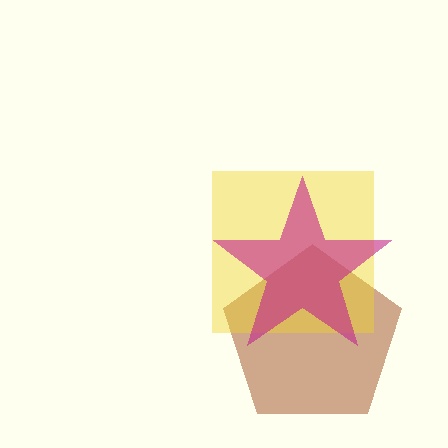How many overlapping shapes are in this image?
There are 3 overlapping shapes in the image.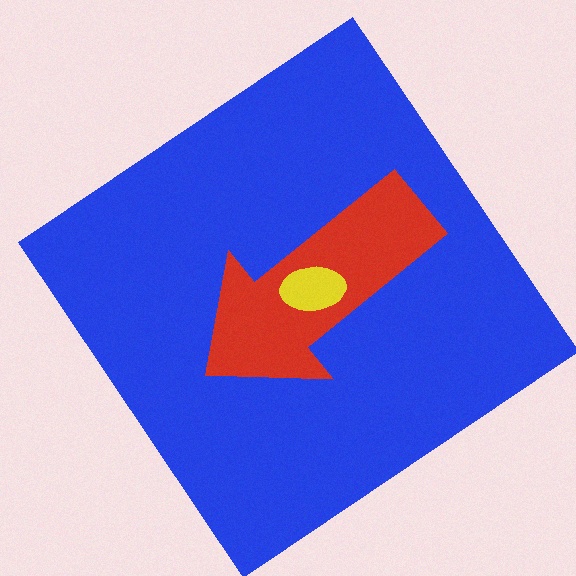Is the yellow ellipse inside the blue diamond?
Yes.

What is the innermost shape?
The yellow ellipse.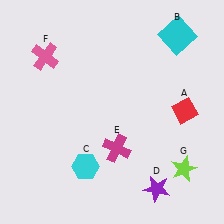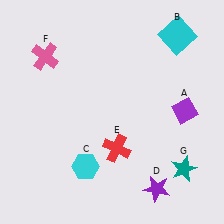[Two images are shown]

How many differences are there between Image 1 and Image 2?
There are 3 differences between the two images.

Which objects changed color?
A changed from red to purple. E changed from magenta to red. G changed from lime to teal.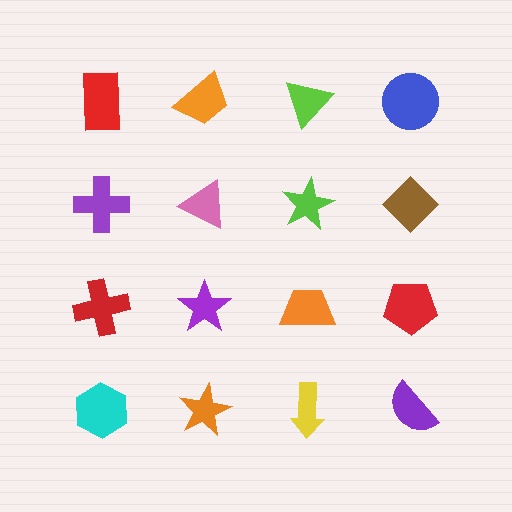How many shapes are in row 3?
4 shapes.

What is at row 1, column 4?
A blue circle.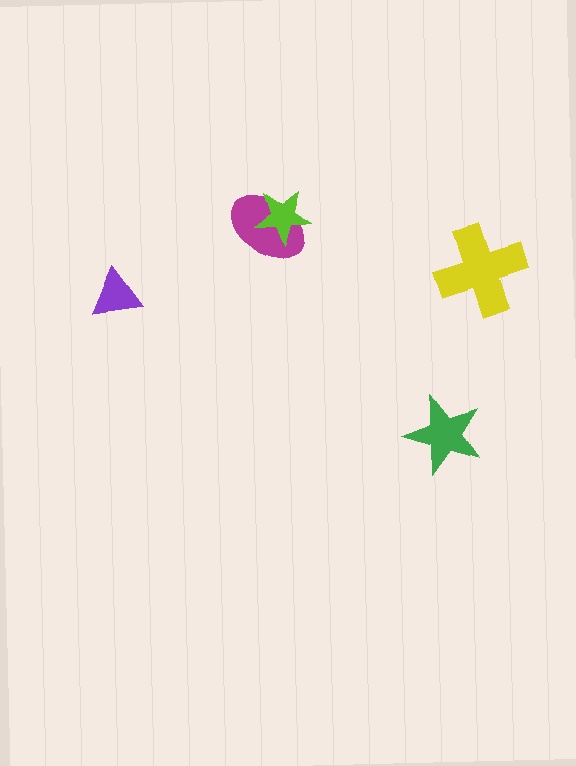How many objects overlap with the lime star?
1 object overlaps with the lime star.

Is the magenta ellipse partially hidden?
Yes, it is partially covered by another shape.